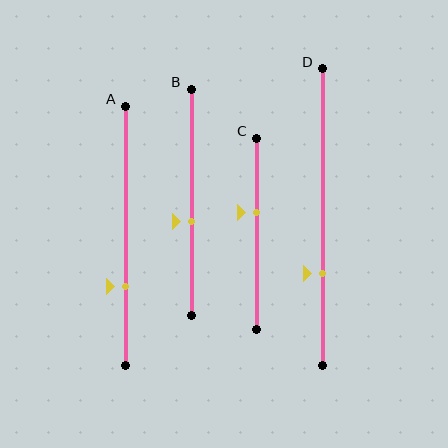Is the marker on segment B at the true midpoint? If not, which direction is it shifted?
No, the marker on segment B is shifted downward by about 8% of the segment length.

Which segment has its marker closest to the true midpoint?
Segment B has its marker closest to the true midpoint.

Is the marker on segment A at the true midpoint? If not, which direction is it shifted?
No, the marker on segment A is shifted downward by about 19% of the segment length.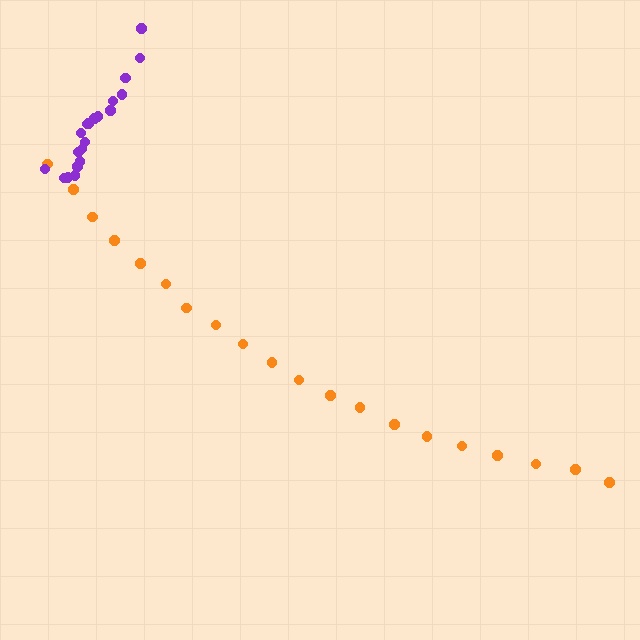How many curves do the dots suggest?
There are 2 distinct paths.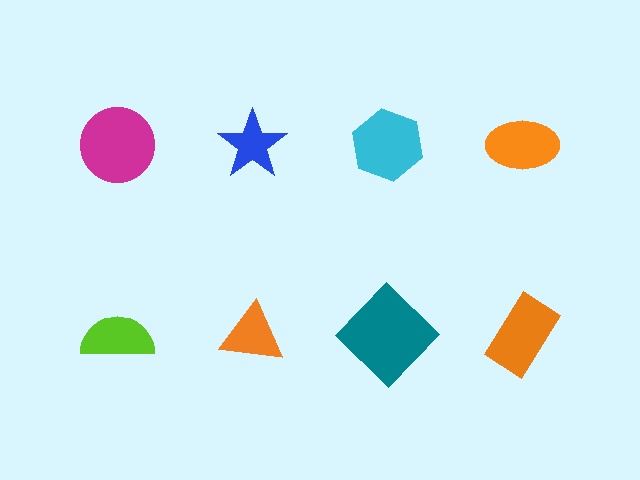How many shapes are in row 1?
4 shapes.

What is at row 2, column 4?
An orange rectangle.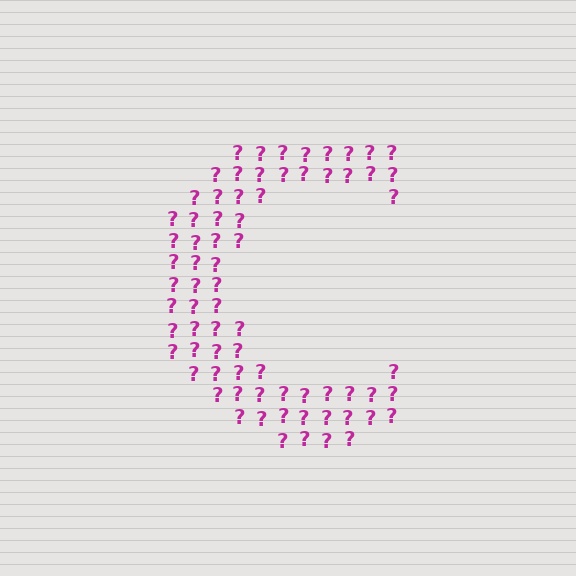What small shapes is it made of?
It is made of small question marks.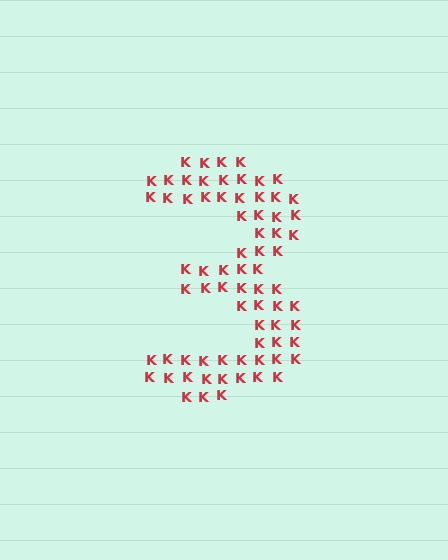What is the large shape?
The large shape is the digit 3.